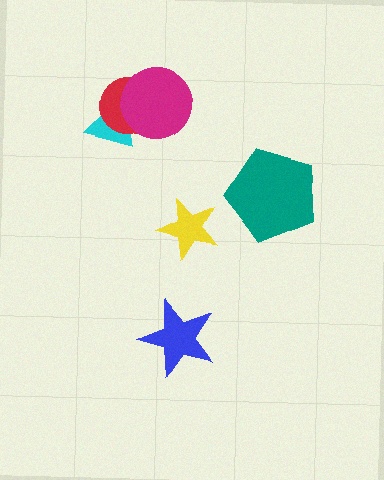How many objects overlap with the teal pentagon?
0 objects overlap with the teal pentagon.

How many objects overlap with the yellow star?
0 objects overlap with the yellow star.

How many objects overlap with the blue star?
0 objects overlap with the blue star.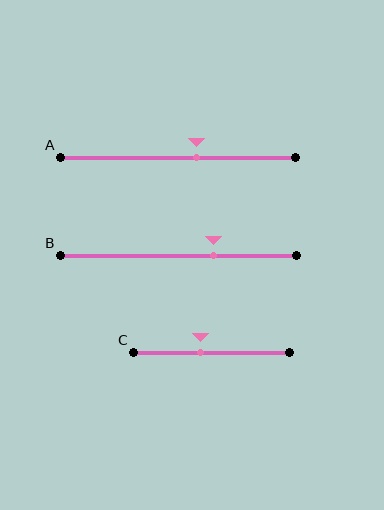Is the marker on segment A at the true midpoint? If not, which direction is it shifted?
No, the marker on segment A is shifted to the right by about 8% of the segment length.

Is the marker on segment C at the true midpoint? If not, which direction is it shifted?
No, the marker on segment C is shifted to the left by about 7% of the segment length.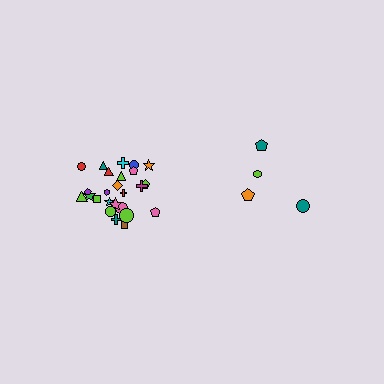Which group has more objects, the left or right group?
The left group.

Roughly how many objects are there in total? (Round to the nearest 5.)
Roughly 30 objects in total.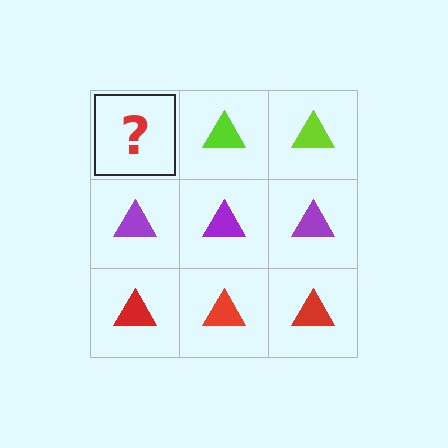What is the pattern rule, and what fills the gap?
The rule is that each row has a consistent color. The gap should be filled with a lime triangle.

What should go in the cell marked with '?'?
The missing cell should contain a lime triangle.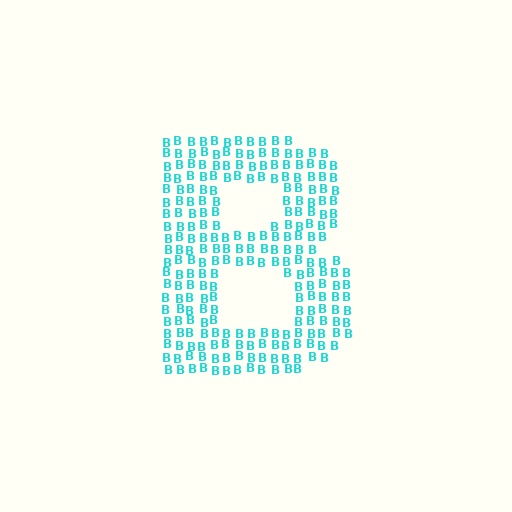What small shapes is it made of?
It is made of small letter B's.